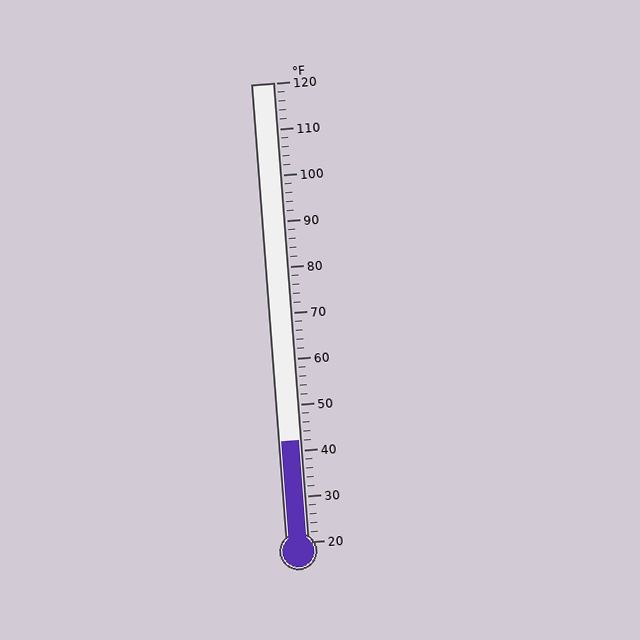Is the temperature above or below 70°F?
The temperature is below 70°F.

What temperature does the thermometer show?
The thermometer shows approximately 42°F.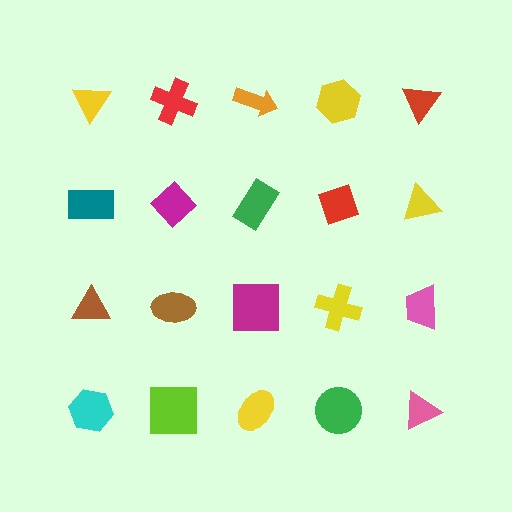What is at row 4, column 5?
A pink triangle.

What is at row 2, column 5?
A yellow triangle.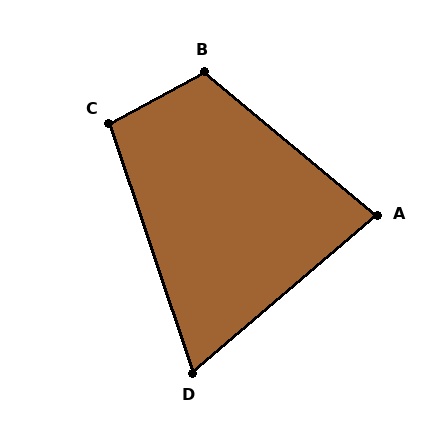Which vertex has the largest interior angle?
B, at approximately 112 degrees.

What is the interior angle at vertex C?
Approximately 100 degrees (obtuse).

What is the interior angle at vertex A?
Approximately 80 degrees (acute).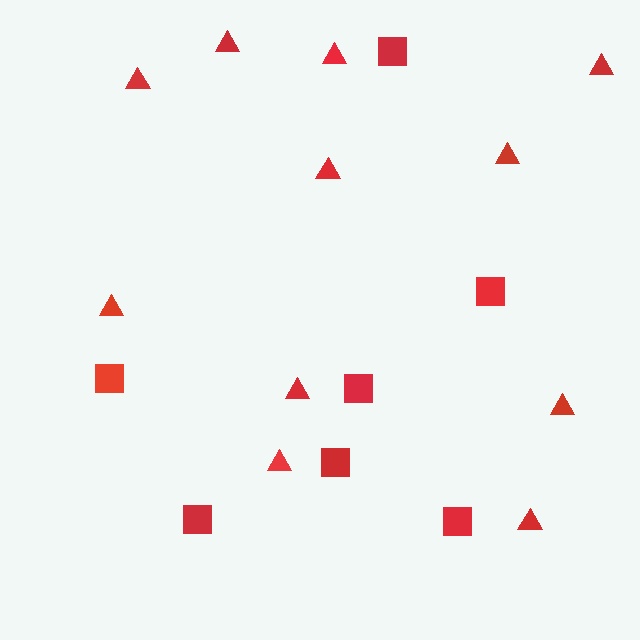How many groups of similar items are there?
There are 2 groups: one group of triangles (11) and one group of squares (7).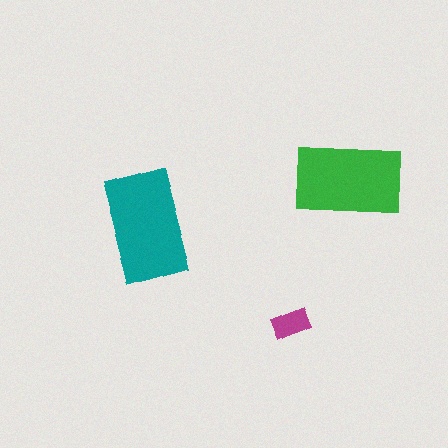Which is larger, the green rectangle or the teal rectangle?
The teal one.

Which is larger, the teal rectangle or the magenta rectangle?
The teal one.